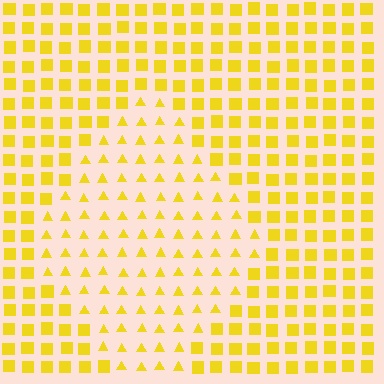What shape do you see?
I see a diamond.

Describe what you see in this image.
The image is filled with small yellow elements arranged in a uniform grid. A diamond-shaped region contains triangles, while the surrounding area contains squares. The boundary is defined purely by the change in element shape.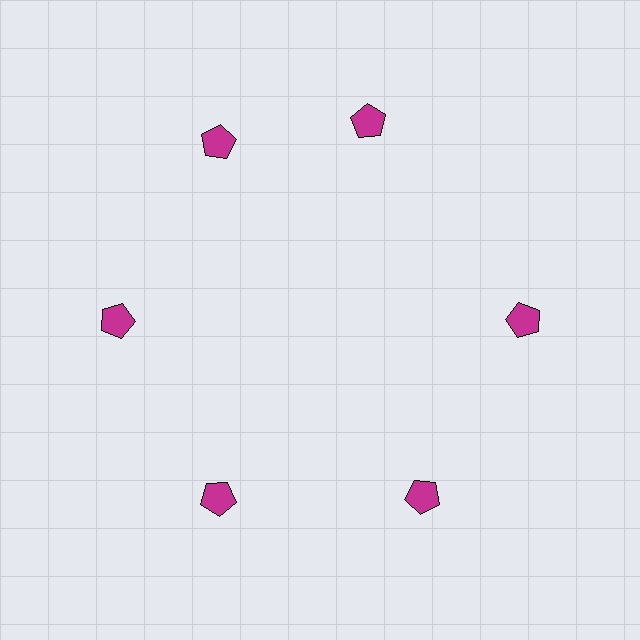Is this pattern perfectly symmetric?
No. The 6 magenta pentagons are arranged in a ring, but one element near the 1 o'clock position is rotated out of alignment along the ring, breaking the 6-fold rotational symmetry.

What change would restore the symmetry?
The symmetry would be restored by rotating it back into even spacing with its neighbors so that all 6 pentagons sit at equal angles and equal distance from the center.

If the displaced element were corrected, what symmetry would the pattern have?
It would have 6-fold rotational symmetry — the pattern would map onto itself every 60 degrees.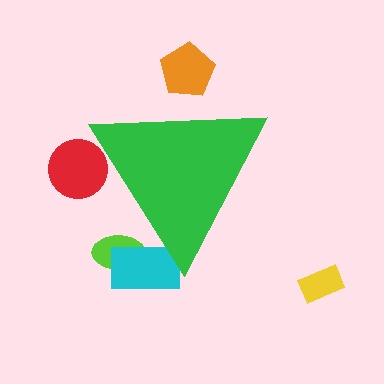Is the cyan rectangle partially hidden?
Yes, the cyan rectangle is partially hidden behind the green triangle.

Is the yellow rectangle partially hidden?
No, the yellow rectangle is fully visible.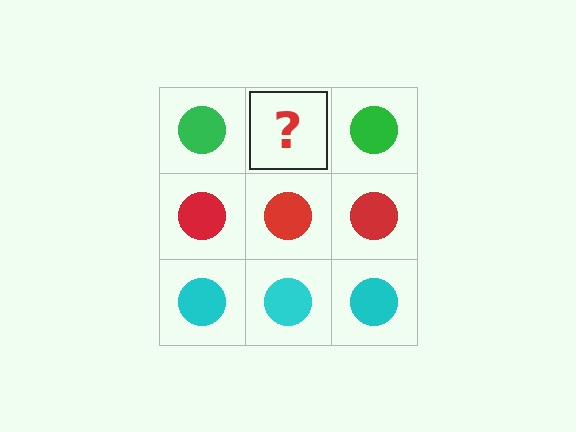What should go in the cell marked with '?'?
The missing cell should contain a green circle.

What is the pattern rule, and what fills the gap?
The rule is that each row has a consistent color. The gap should be filled with a green circle.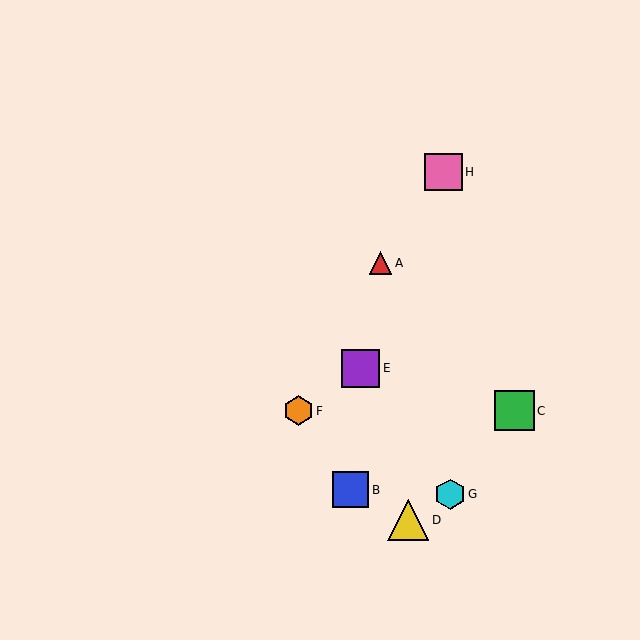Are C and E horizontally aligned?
No, C is at y≈411 and E is at y≈368.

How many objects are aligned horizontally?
2 objects (C, F) are aligned horizontally.